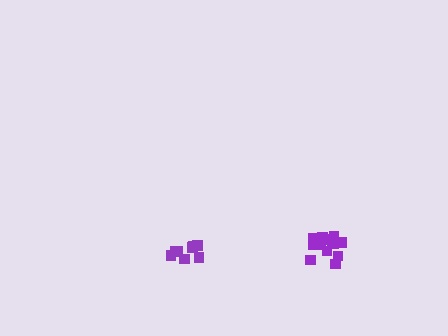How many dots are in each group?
Group 1: 15 dots, Group 2: 9 dots (24 total).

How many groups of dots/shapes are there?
There are 2 groups.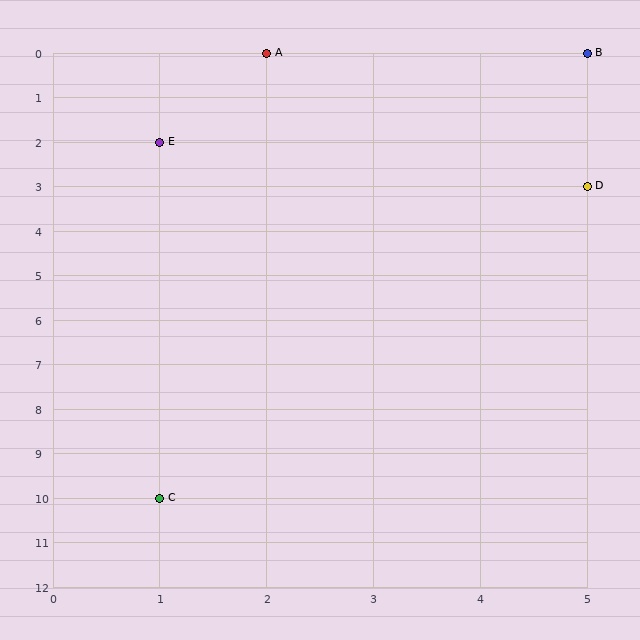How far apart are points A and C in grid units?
Points A and C are 1 column and 10 rows apart (about 10.0 grid units diagonally).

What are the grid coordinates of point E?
Point E is at grid coordinates (1, 2).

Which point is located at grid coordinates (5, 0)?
Point B is at (5, 0).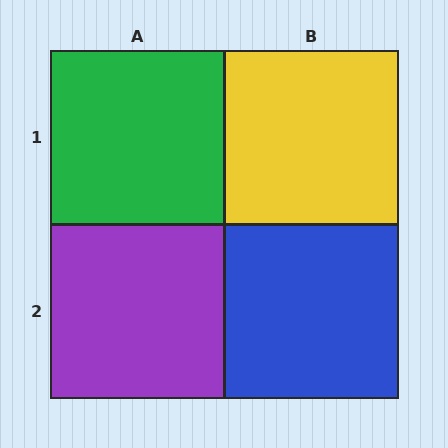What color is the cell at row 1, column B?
Yellow.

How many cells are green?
1 cell is green.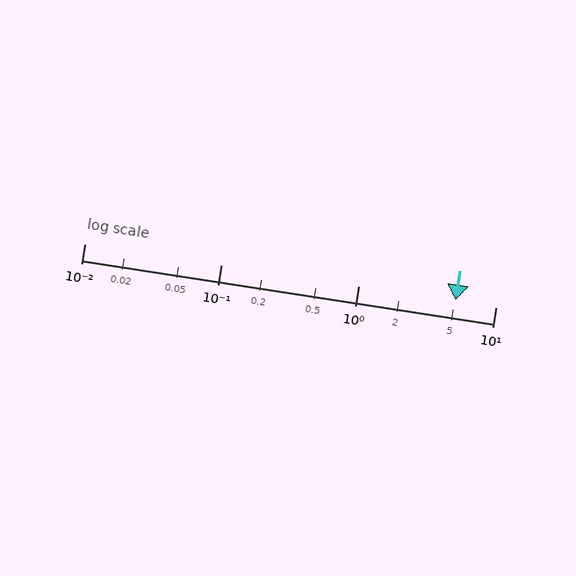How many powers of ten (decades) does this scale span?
The scale spans 3 decades, from 0.01 to 10.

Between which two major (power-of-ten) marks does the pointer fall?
The pointer is between 1 and 10.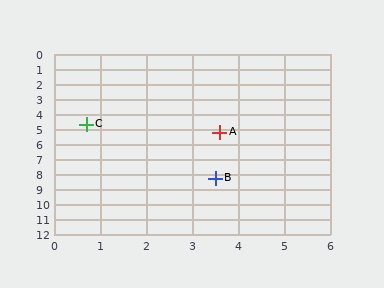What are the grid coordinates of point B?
Point B is at approximately (3.5, 8.3).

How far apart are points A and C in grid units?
Points A and C are about 2.9 grid units apart.